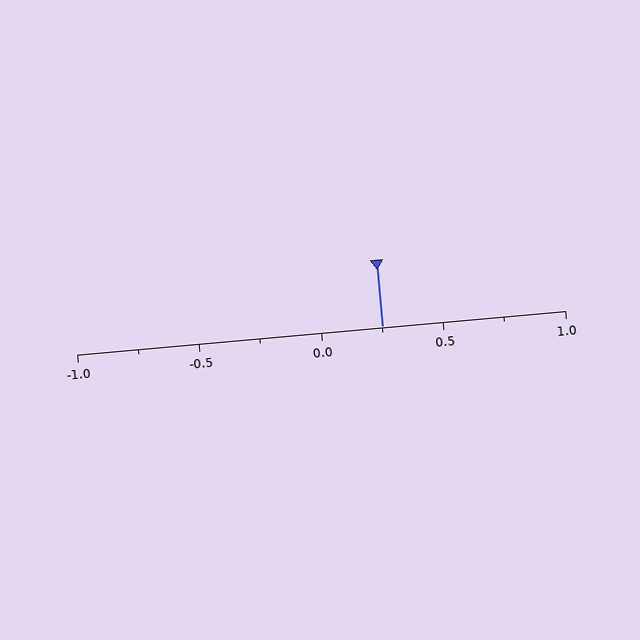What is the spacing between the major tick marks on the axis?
The major ticks are spaced 0.5 apart.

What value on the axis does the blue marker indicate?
The marker indicates approximately 0.25.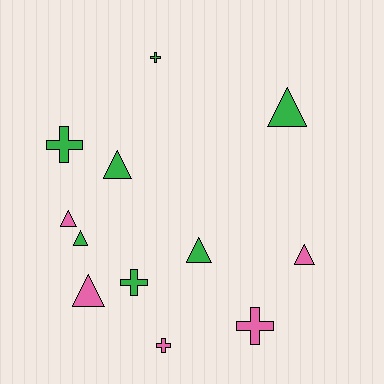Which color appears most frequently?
Green, with 7 objects.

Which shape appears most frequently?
Triangle, with 7 objects.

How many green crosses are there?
There are 3 green crosses.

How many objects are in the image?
There are 12 objects.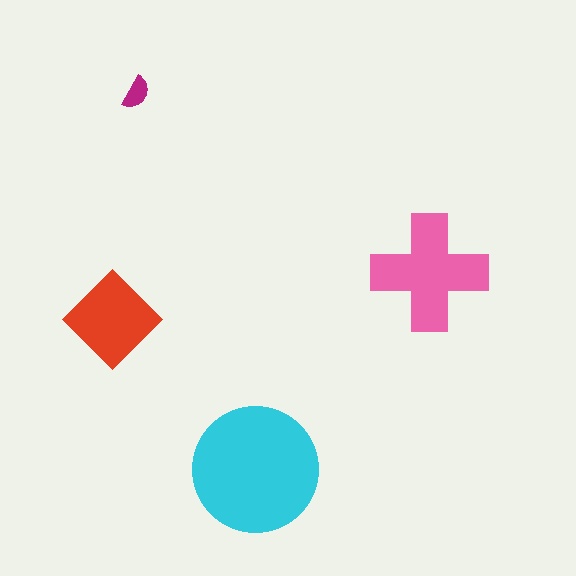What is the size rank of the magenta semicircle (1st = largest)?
4th.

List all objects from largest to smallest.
The cyan circle, the pink cross, the red diamond, the magenta semicircle.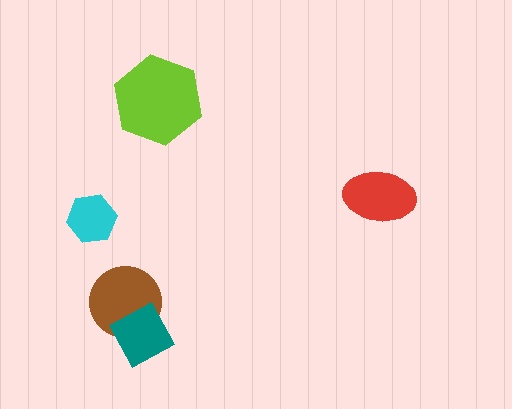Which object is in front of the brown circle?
The teal diamond is in front of the brown circle.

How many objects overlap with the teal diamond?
1 object overlaps with the teal diamond.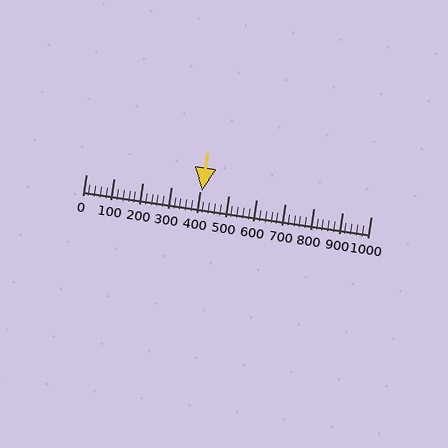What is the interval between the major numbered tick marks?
The major tick marks are spaced 100 units apart.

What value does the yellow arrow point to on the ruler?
The yellow arrow points to approximately 408.